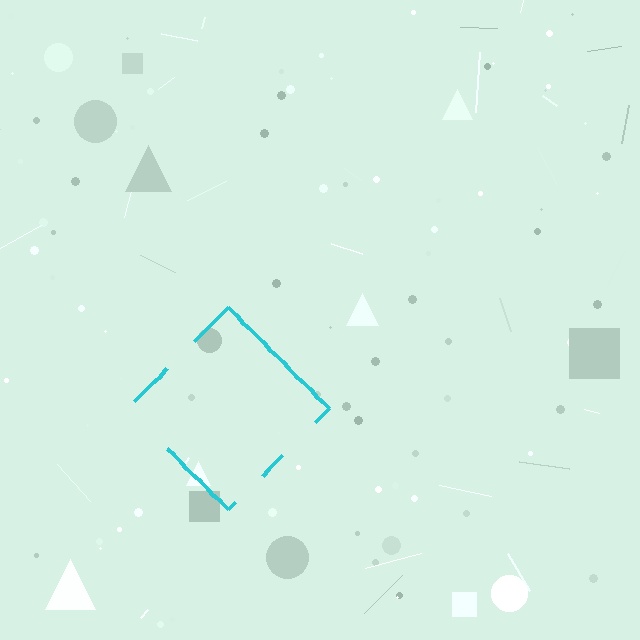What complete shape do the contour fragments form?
The contour fragments form a diamond.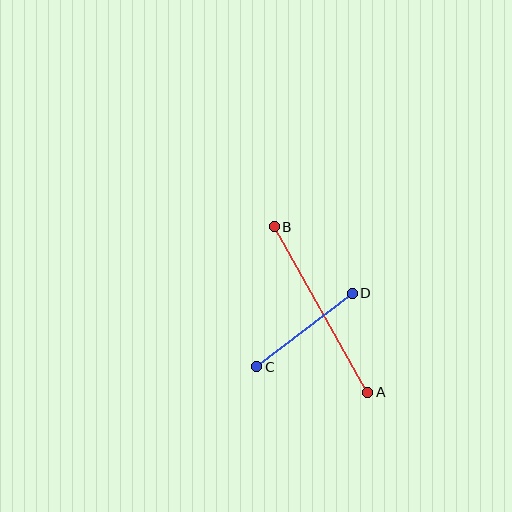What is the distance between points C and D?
The distance is approximately 121 pixels.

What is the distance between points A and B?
The distance is approximately 190 pixels.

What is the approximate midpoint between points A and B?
The midpoint is at approximately (321, 309) pixels.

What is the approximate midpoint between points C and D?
The midpoint is at approximately (304, 330) pixels.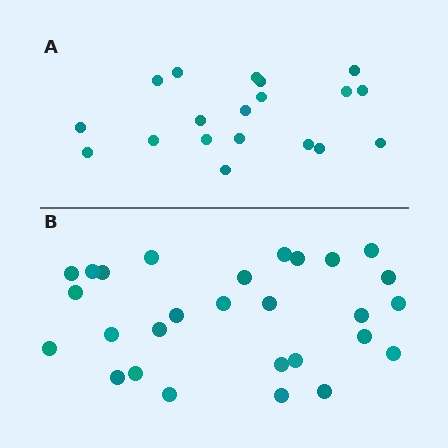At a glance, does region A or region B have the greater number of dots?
Region B (the bottom region) has more dots.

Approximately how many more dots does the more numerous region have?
Region B has roughly 8 or so more dots than region A.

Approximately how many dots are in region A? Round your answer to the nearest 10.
About 20 dots. (The exact count is 19, which rounds to 20.)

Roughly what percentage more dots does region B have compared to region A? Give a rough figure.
About 45% more.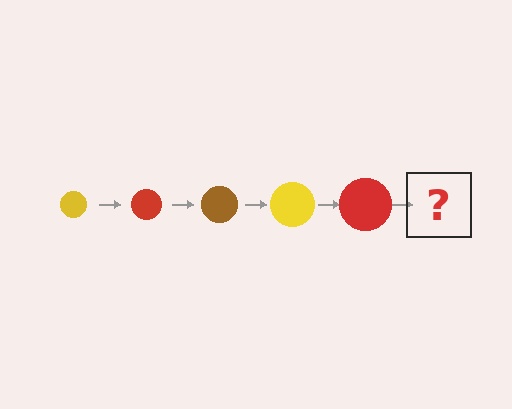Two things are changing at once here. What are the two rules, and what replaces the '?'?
The two rules are that the circle grows larger each step and the color cycles through yellow, red, and brown. The '?' should be a brown circle, larger than the previous one.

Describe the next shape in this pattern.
It should be a brown circle, larger than the previous one.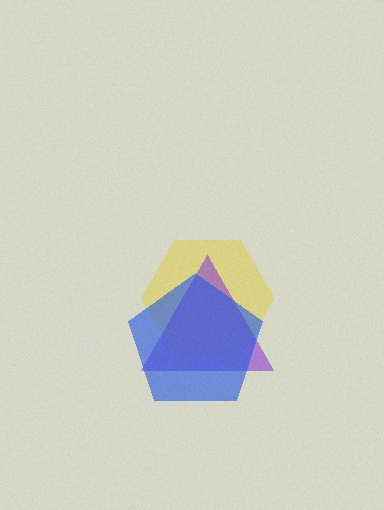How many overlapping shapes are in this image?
There are 3 overlapping shapes in the image.